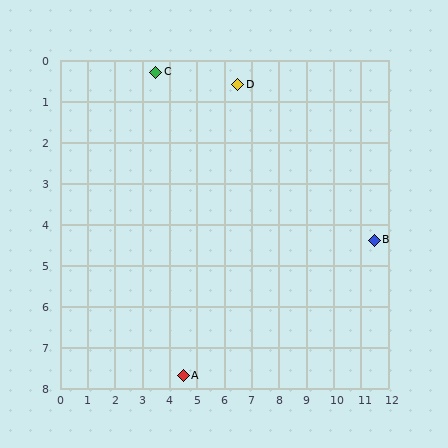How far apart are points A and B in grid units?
Points A and B are about 7.7 grid units apart.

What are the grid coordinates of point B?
Point B is at approximately (11.5, 4.4).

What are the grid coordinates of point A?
Point A is at approximately (4.5, 7.7).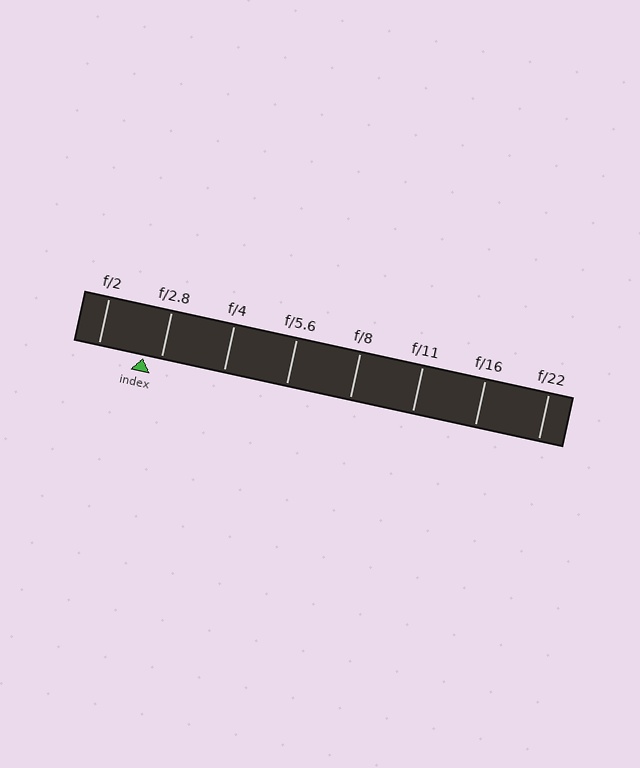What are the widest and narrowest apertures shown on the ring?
The widest aperture shown is f/2 and the narrowest is f/22.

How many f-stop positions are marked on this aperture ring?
There are 8 f-stop positions marked.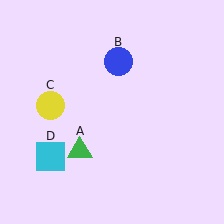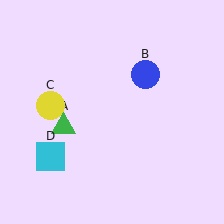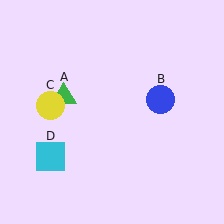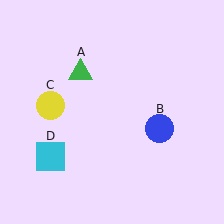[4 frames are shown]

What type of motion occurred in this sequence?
The green triangle (object A), blue circle (object B) rotated clockwise around the center of the scene.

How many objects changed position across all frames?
2 objects changed position: green triangle (object A), blue circle (object B).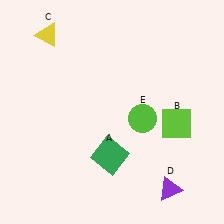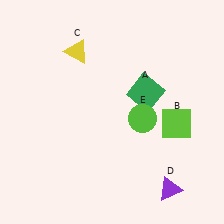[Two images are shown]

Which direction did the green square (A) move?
The green square (A) moved up.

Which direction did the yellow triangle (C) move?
The yellow triangle (C) moved right.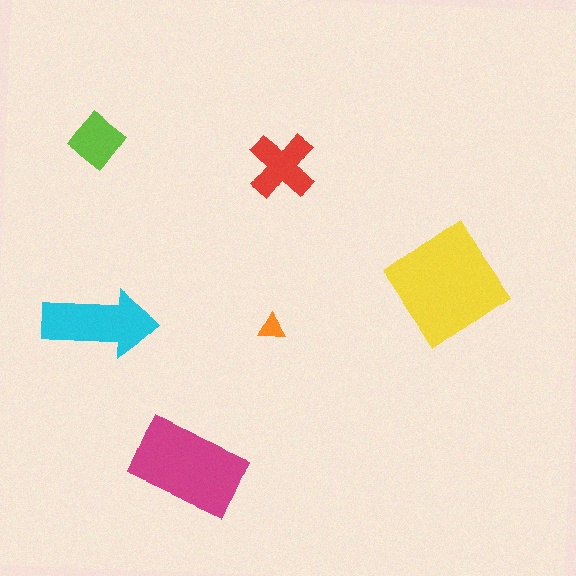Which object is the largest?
The yellow diamond.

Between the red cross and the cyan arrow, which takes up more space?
The cyan arrow.